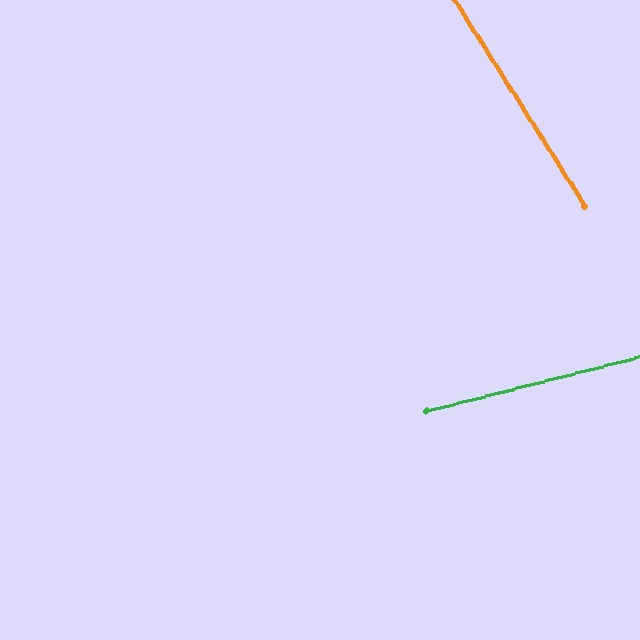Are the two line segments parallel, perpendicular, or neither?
Neither parallel nor perpendicular — they differ by about 72°.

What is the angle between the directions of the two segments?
Approximately 72 degrees.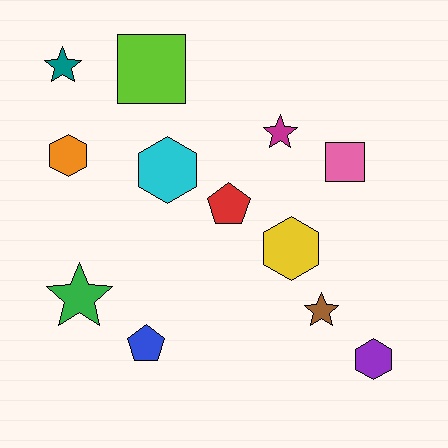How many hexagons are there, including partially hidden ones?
There are 4 hexagons.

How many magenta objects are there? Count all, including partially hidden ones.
There is 1 magenta object.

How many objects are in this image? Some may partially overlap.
There are 12 objects.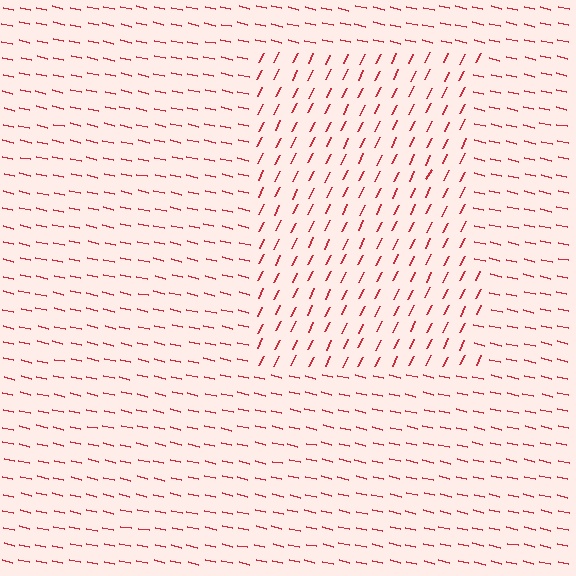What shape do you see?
I see a rectangle.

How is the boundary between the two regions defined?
The boundary is defined purely by a change in line orientation (approximately 76 degrees difference). All lines are the same color and thickness.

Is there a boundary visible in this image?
Yes, there is a texture boundary formed by a change in line orientation.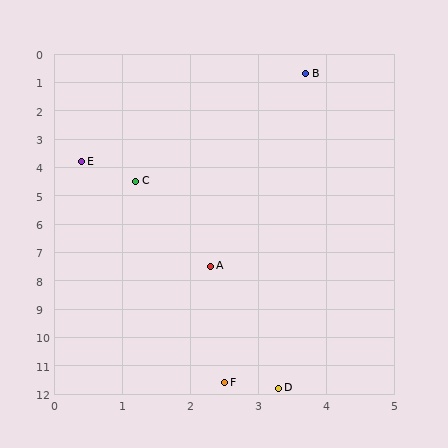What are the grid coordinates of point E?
Point E is at approximately (0.4, 3.8).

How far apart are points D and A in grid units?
Points D and A are about 4.4 grid units apart.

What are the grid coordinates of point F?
Point F is at approximately (2.5, 11.6).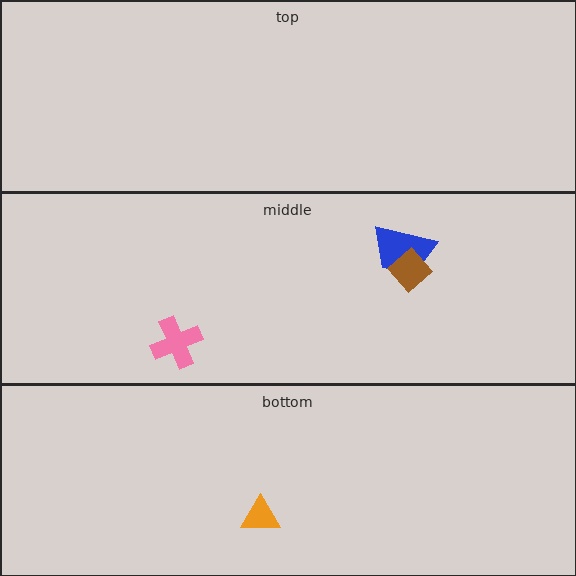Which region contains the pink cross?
The middle region.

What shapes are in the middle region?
The blue trapezoid, the pink cross, the brown diamond.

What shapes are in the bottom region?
The orange triangle.